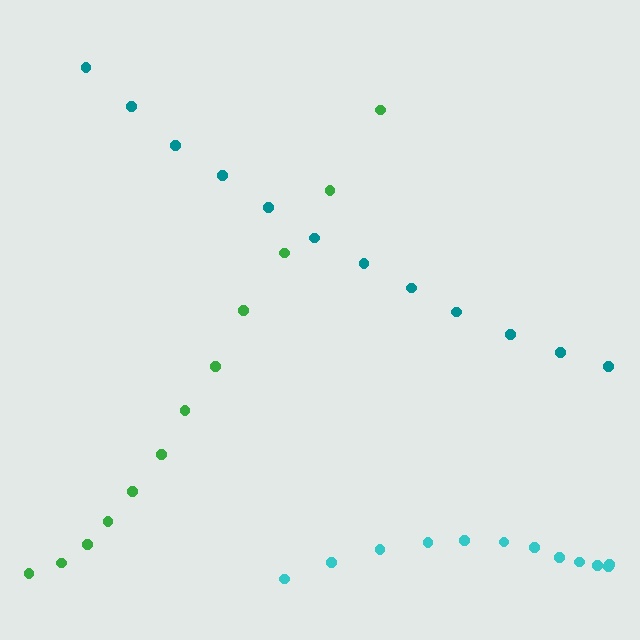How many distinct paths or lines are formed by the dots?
There are 3 distinct paths.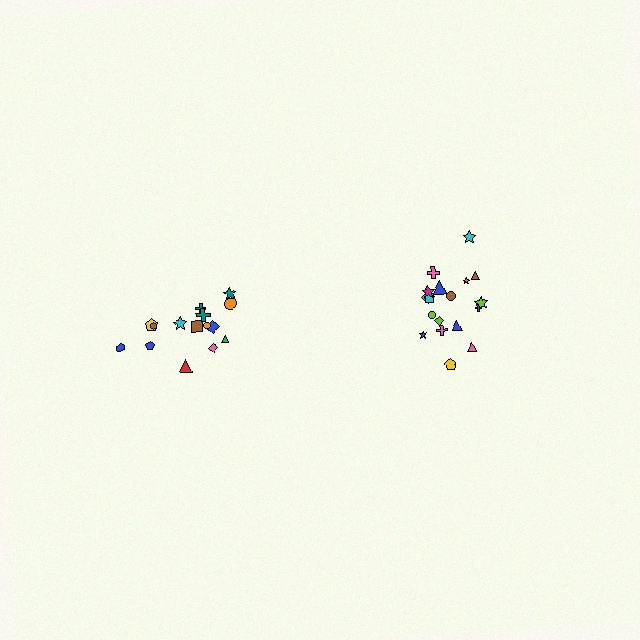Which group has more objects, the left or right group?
The right group.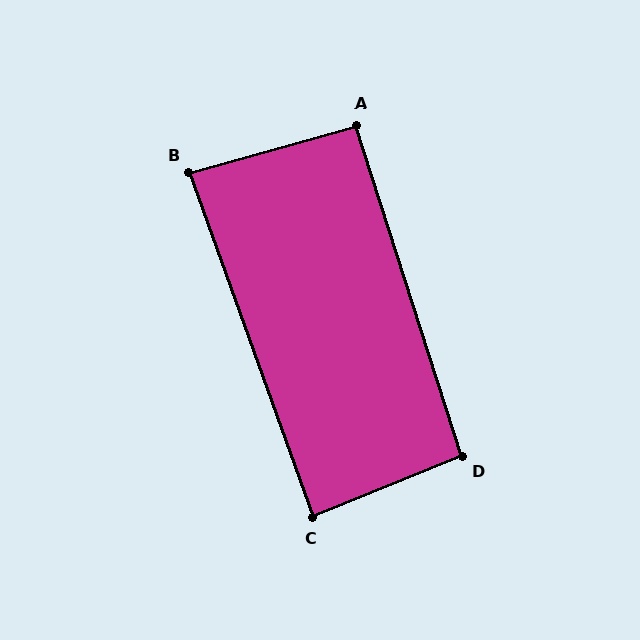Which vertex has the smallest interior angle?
B, at approximately 86 degrees.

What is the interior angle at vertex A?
Approximately 92 degrees (approximately right).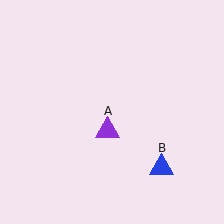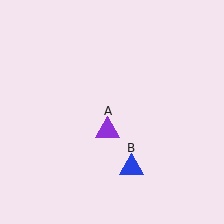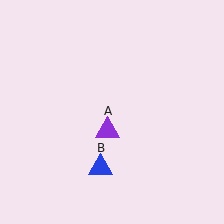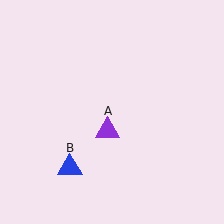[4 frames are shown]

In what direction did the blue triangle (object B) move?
The blue triangle (object B) moved left.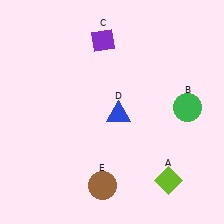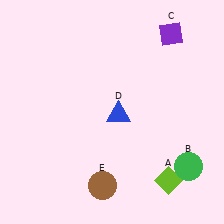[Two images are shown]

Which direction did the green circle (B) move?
The green circle (B) moved down.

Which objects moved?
The objects that moved are: the green circle (B), the purple diamond (C).